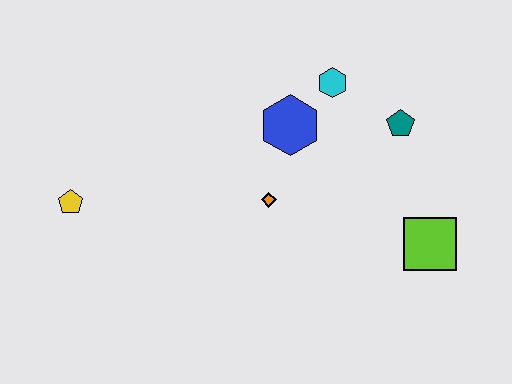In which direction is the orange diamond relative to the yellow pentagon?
The orange diamond is to the right of the yellow pentagon.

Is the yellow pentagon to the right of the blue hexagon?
No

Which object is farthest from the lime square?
The yellow pentagon is farthest from the lime square.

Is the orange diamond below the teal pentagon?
Yes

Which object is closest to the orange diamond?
The blue hexagon is closest to the orange diamond.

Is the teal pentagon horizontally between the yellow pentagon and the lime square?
Yes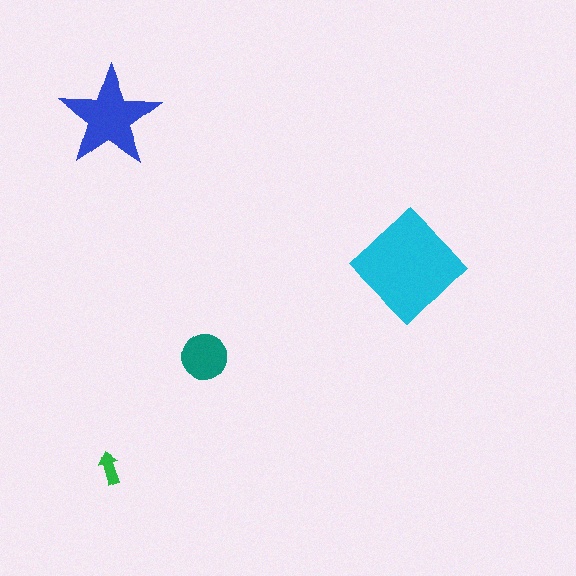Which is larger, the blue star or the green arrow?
The blue star.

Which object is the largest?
The cyan diamond.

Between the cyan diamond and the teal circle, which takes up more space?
The cyan diamond.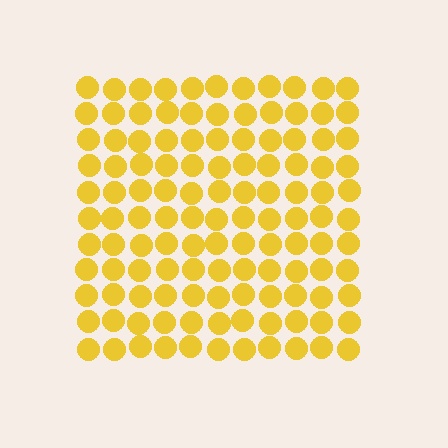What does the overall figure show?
The overall figure shows a square.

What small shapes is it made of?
It is made of small circles.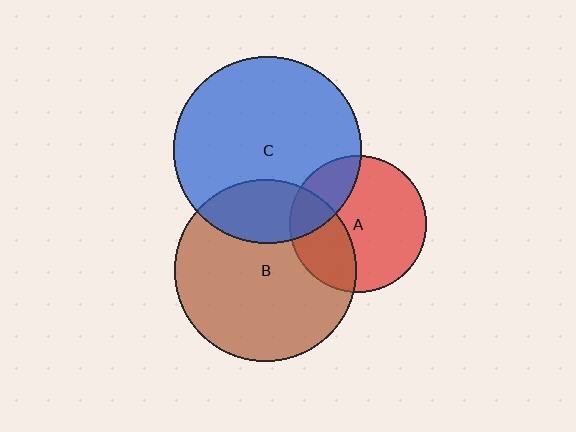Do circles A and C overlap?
Yes.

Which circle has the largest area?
Circle C (blue).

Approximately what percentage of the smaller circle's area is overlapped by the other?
Approximately 25%.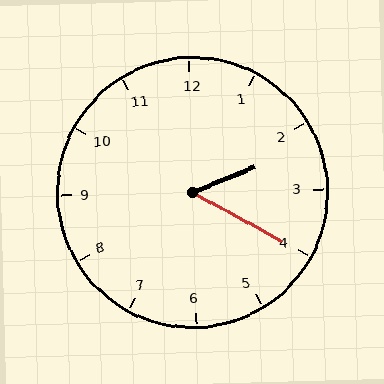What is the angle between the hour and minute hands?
Approximately 50 degrees.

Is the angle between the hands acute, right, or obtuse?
It is acute.